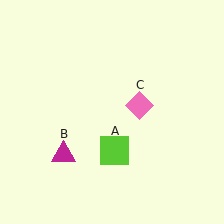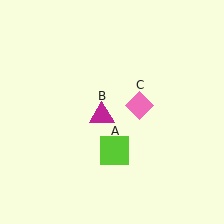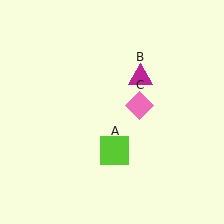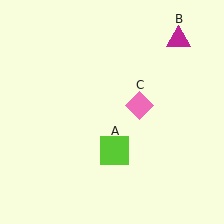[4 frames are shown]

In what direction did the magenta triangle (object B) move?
The magenta triangle (object B) moved up and to the right.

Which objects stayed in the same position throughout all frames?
Lime square (object A) and pink diamond (object C) remained stationary.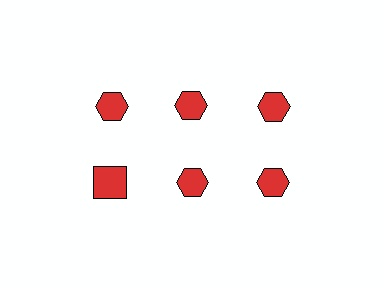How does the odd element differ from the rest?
It has a different shape: square instead of hexagon.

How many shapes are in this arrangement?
There are 6 shapes arranged in a grid pattern.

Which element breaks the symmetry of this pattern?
The red square in the second row, leftmost column breaks the symmetry. All other shapes are red hexagons.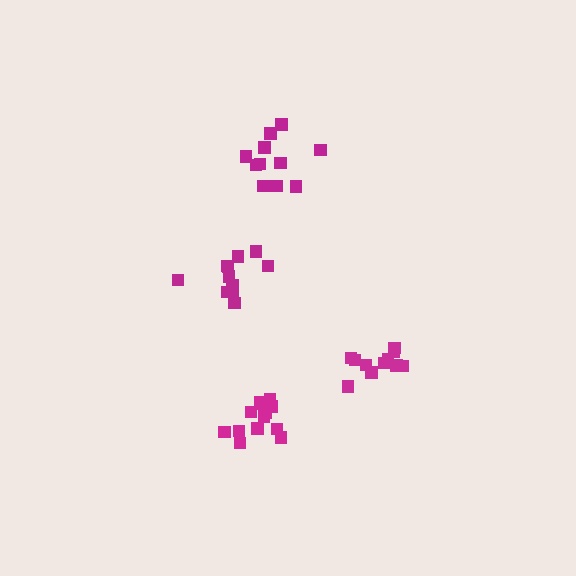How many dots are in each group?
Group 1: 11 dots, Group 2: 11 dots, Group 3: 13 dots, Group 4: 11 dots (46 total).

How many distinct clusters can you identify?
There are 4 distinct clusters.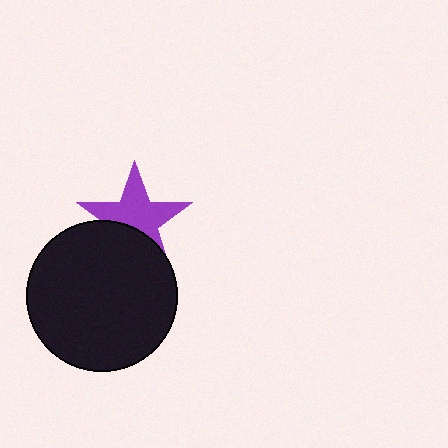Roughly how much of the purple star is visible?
About half of it is visible (roughly 65%).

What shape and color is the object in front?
The object in front is a black circle.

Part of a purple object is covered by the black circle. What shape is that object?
It is a star.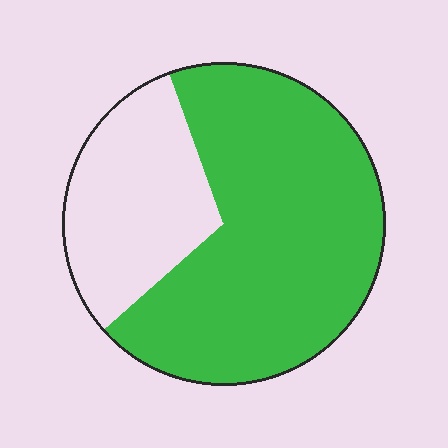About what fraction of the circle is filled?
About two thirds (2/3).